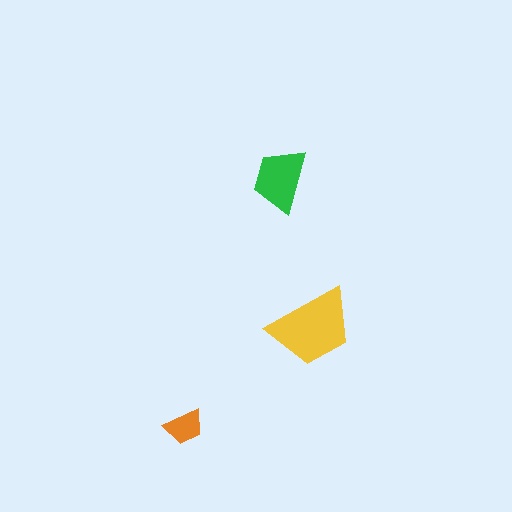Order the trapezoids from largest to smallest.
the yellow one, the green one, the orange one.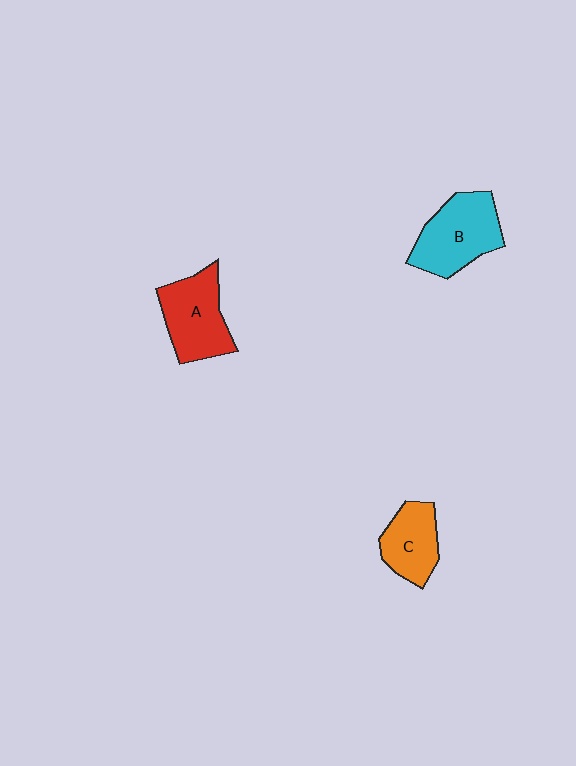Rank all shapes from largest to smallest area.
From largest to smallest: B (cyan), A (red), C (orange).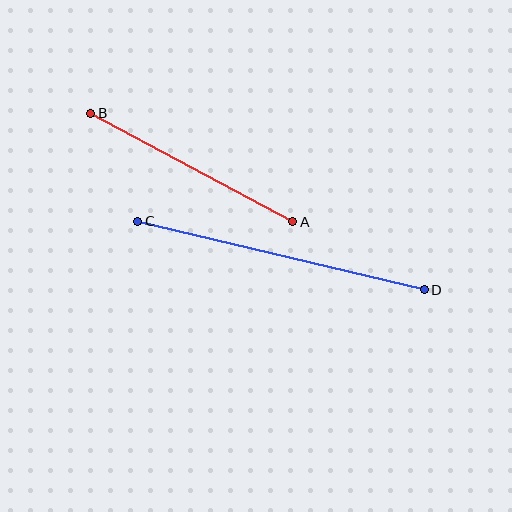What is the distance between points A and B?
The distance is approximately 229 pixels.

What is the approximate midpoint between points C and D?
The midpoint is at approximately (281, 255) pixels.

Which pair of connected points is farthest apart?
Points C and D are farthest apart.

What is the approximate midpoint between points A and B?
The midpoint is at approximately (192, 168) pixels.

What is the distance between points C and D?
The distance is approximately 295 pixels.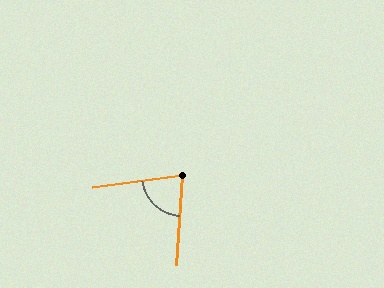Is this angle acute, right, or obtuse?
It is acute.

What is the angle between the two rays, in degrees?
Approximately 78 degrees.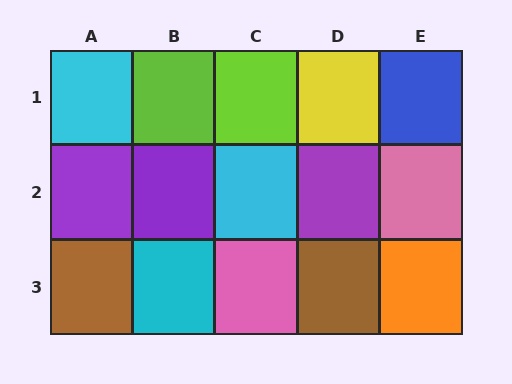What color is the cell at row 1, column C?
Lime.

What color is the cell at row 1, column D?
Yellow.